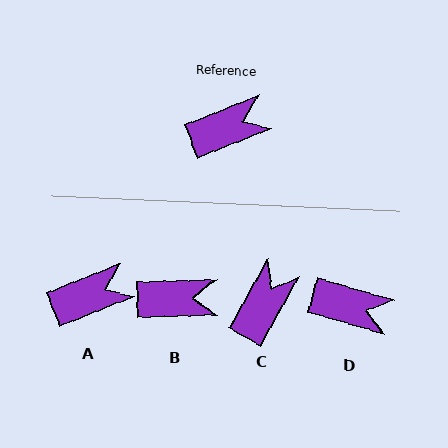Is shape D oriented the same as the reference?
No, it is off by about 37 degrees.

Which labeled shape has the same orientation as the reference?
A.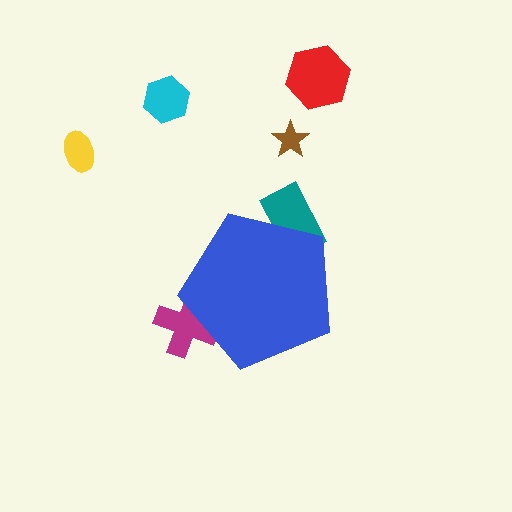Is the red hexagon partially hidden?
No, the red hexagon is fully visible.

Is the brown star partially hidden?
No, the brown star is fully visible.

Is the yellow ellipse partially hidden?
No, the yellow ellipse is fully visible.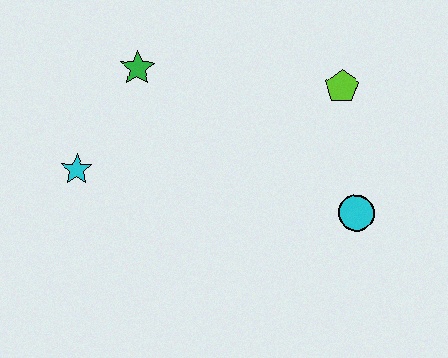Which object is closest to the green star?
The cyan star is closest to the green star.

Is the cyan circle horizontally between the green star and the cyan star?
No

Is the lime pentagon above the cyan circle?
Yes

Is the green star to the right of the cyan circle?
No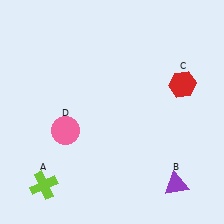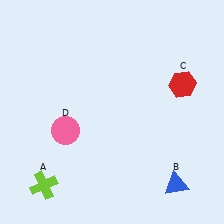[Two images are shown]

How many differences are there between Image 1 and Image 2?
There is 1 difference between the two images.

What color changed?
The triangle (B) changed from purple in Image 1 to blue in Image 2.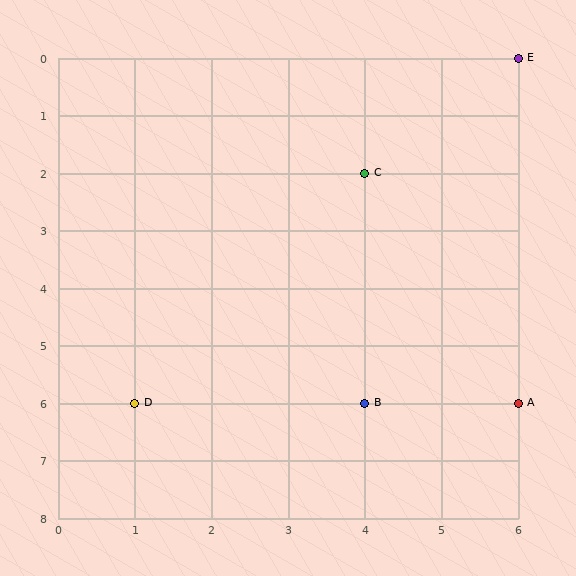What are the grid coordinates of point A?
Point A is at grid coordinates (6, 6).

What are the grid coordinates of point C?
Point C is at grid coordinates (4, 2).